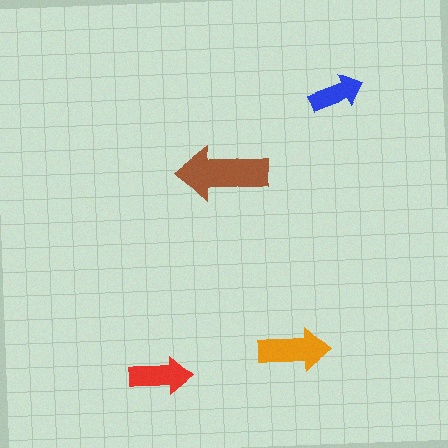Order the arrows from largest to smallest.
the brown one, the orange one, the red one, the blue one.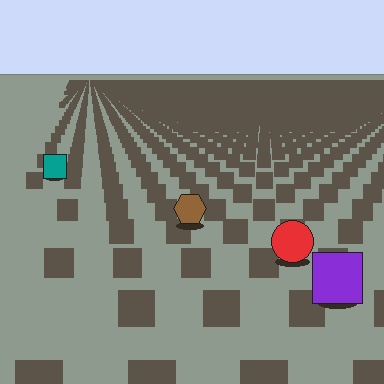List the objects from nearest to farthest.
From nearest to farthest: the purple square, the red circle, the brown hexagon, the teal square.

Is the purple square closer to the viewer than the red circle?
Yes. The purple square is closer — you can tell from the texture gradient: the ground texture is coarser near it.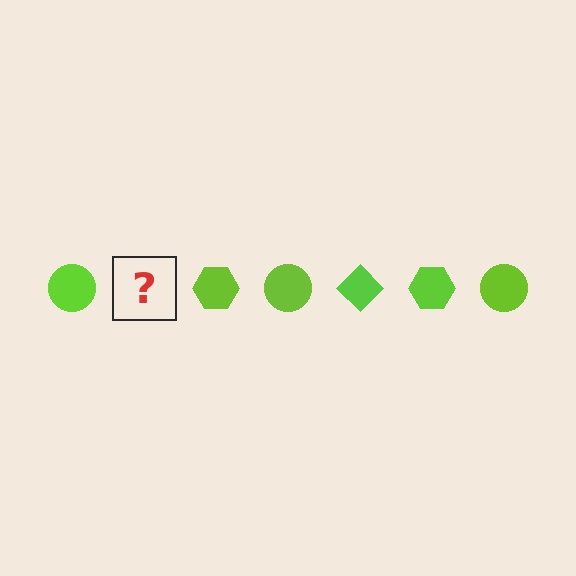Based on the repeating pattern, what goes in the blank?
The blank should be a lime diamond.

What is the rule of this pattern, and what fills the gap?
The rule is that the pattern cycles through circle, diamond, hexagon shapes in lime. The gap should be filled with a lime diamond.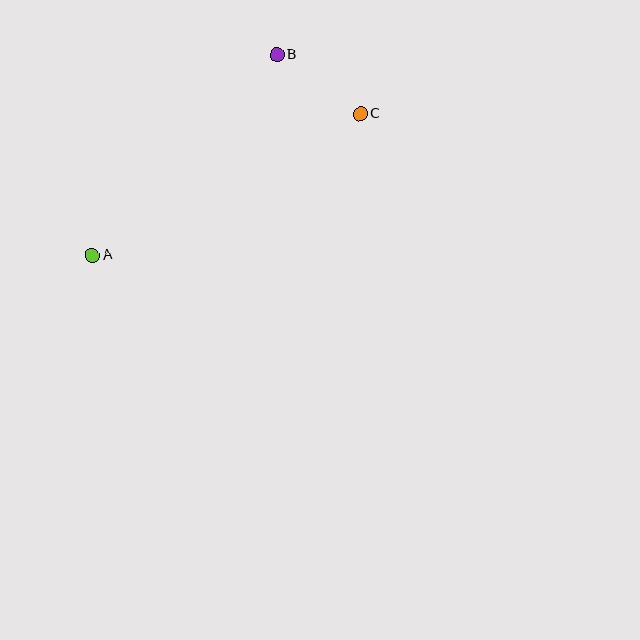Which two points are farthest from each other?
Points A and C are farthest from each other.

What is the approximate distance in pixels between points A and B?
The distance between A and B is approximately 272 pixels.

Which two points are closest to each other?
Points B and C are closest to each other.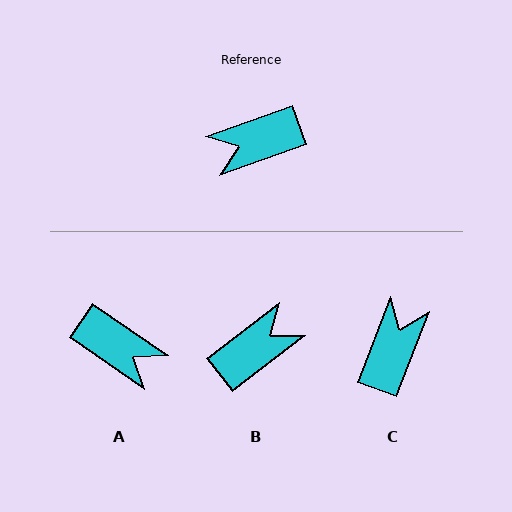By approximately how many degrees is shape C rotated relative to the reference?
Approximately 130 degrees clockwise.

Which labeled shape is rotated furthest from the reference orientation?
B, about 162 degrees away.